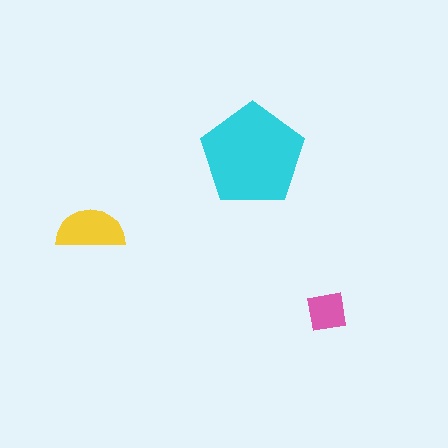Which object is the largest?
The cyan pentagon.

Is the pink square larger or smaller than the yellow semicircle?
Smaller.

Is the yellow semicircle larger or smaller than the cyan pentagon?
Smaller.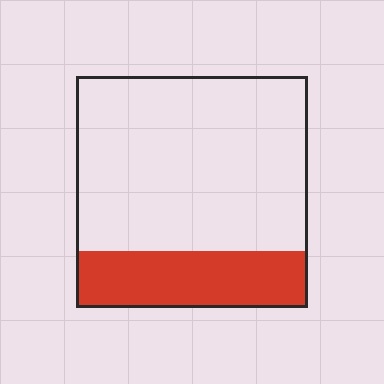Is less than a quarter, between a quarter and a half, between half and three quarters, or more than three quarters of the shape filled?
Less than a quarter.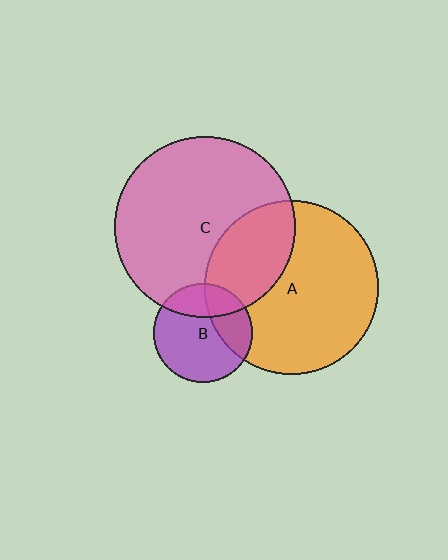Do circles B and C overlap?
Yes.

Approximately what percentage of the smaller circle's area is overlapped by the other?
Approximately 25%.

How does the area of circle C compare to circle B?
Approximately 3.4 times.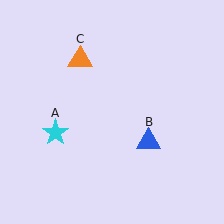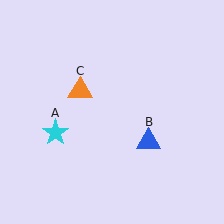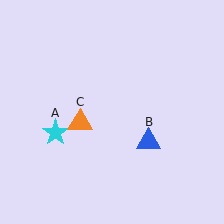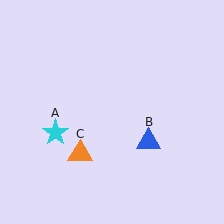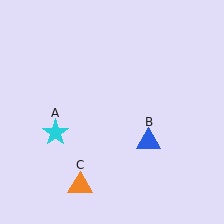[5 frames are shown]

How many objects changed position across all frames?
1 object changed position: orange triangle (object C).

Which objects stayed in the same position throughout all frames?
Cyan star (object A) and blue triangle (object B) remained stationary.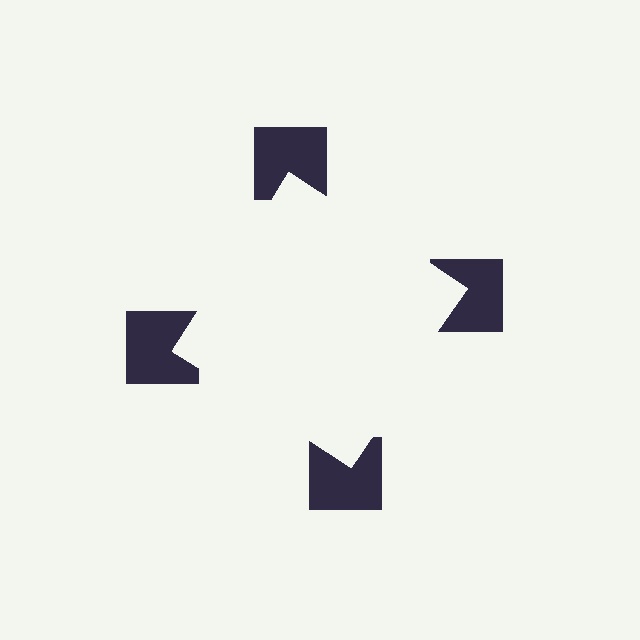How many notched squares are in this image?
There are 4 — one at each vertex of the illusory square.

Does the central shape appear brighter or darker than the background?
It typically appears slightly brighter than the background, even though no actual brightness change is drawn.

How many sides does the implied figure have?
4 sides.